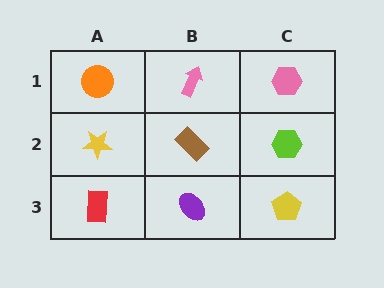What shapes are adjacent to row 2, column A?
An orange circle (row 1, column A), a red rectangle (row 3, column A), a brown rectangle (row 2, column B).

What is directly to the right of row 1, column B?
A pink hexagon.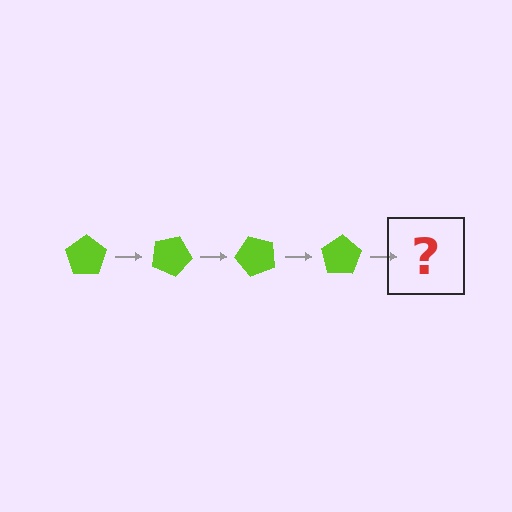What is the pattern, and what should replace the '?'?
The pattern is that the pentagon rotates 25 degrees each step. The '?' should be a lime pentagon rotated 100 degrees.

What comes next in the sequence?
The next element should be a lime pentagon rotated 100 degrees.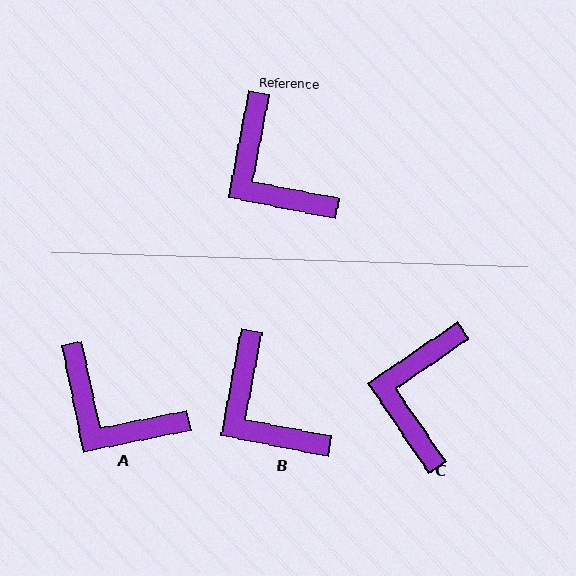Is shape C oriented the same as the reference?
No, it is off by about 45 degrees.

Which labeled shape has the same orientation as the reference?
B.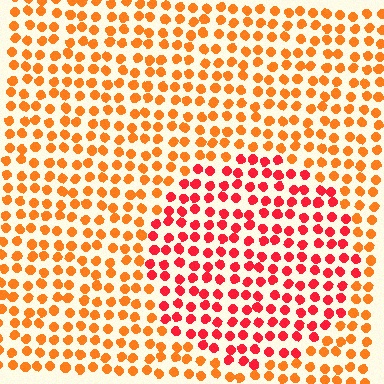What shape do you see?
I see a circle.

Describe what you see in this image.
The image is filled with small orange elements in a uniform arrangement. A circle-shaped region is visible where the elements are tinted to a slightly different hue, forming a subtle color boundary.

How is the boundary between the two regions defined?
The boundary is defined purely by a slight shift in hue (about 34 degrees). Spacing, size, and orientation are identical on both sides.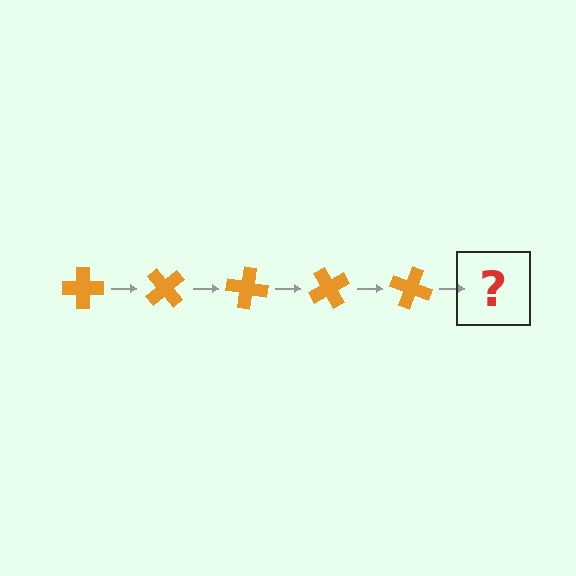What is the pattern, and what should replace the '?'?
The pattern is that the cross rotates 50 degrees each step. The '?' should be an orange cross rotated 250 degrees.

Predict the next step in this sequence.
The next step is an orange cross rotated 250 degrees.